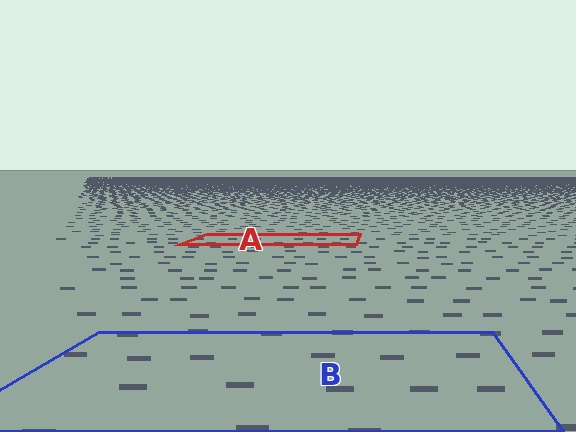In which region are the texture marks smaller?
The texture marks are smaller in region A, because it is farther away.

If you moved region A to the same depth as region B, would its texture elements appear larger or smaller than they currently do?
They would appear larger. At a closer depth, the same texture elements are projected at a bigger on-screen size.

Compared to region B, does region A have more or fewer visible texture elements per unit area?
Region A has more texture elements per unit area — they are packed more densely because it is farther away.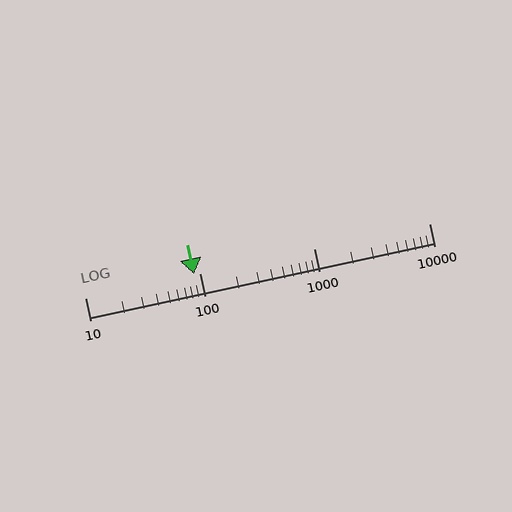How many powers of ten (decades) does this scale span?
The scale spans 3 decades, from 10 to 10000.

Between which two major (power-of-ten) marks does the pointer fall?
The pointer is between 10 and 100.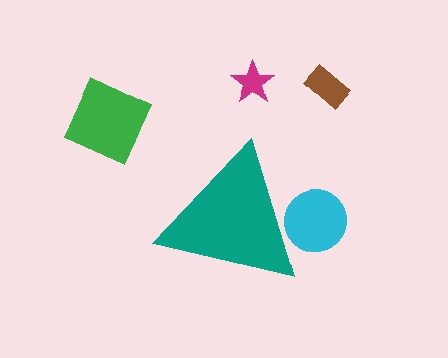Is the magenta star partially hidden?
No, the magenta star is fully visible.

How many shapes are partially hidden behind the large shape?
1 shape is partially hidden.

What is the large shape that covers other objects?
A teal triangle.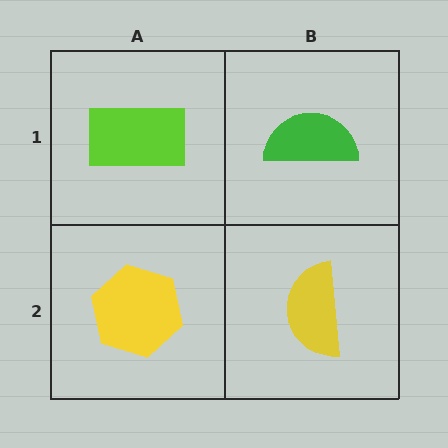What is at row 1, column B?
A green semicircle.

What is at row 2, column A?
A yellow hexagon.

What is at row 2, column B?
A yellow semicircle.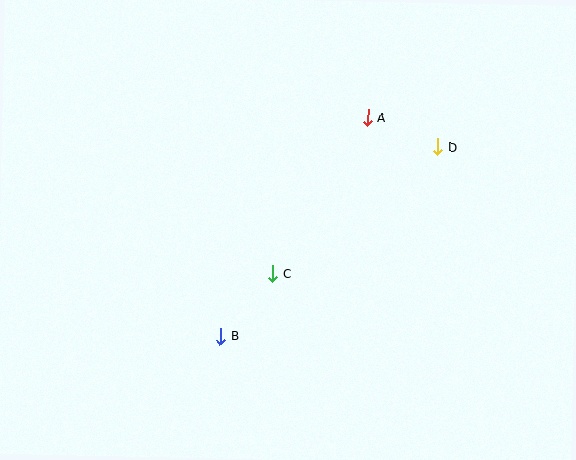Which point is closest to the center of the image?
Point C at (273, 274) is closest to the center.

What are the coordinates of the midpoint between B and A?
The midpoint between B and A is at (294, 227).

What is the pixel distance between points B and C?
The distance between B and C is 81 pixels.